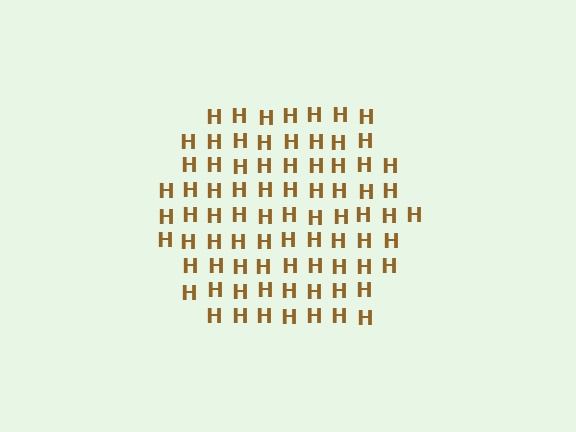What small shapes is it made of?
It is made of small letter H's.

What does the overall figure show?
The overall figure shows a hexagon.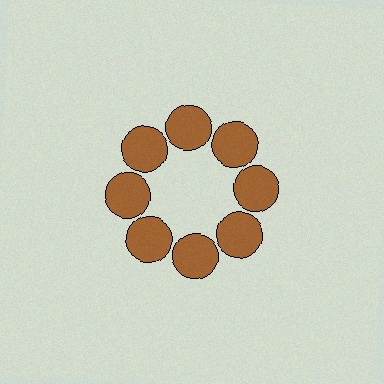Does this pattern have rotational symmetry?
Yes, this pattern has 8-fold rotational symmetry. It looks the same after rotating 45 degrees around the center.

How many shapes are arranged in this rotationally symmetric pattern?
There are 8 shapes, arranged in 8 groups of 1.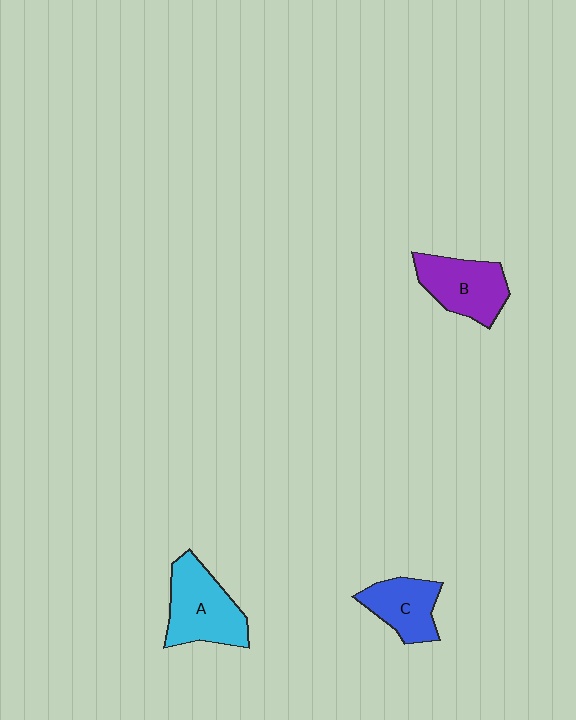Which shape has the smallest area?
Shape C (blue).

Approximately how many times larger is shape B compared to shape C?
Approximately 1.2 times.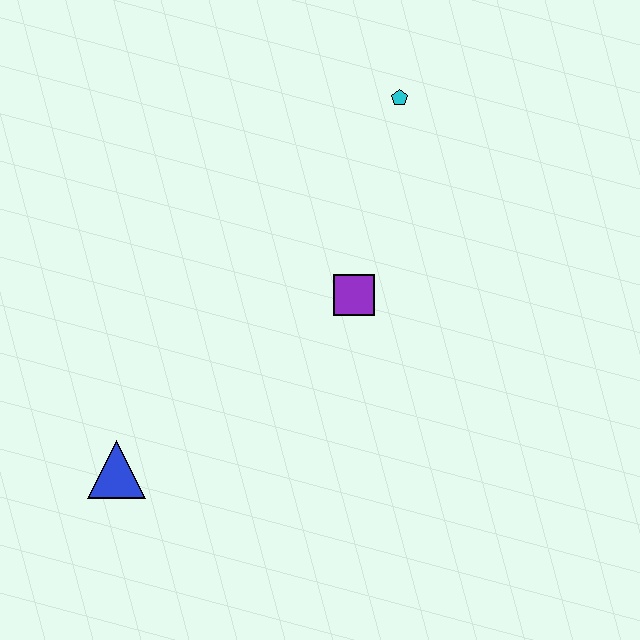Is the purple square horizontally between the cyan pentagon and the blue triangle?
Yes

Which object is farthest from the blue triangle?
The cyan pentagon is farthest from the blue triangle.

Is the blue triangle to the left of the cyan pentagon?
Yes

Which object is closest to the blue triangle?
The purple square is closest to the blue triangle.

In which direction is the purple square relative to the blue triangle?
The purple square is to the right of the blue triangle.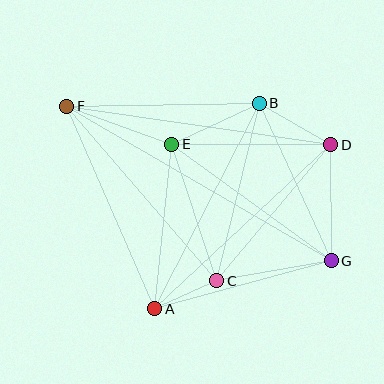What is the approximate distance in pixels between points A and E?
The distance between A and E is approximately 165 pixels.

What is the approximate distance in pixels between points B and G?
The distance between B and G is approximately 173 pixels.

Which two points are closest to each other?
Points A and C are closest to each other.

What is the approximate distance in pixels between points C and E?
The distance between C and E is approximately 143 pixels.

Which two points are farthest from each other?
Points F and G are farthest from each other.